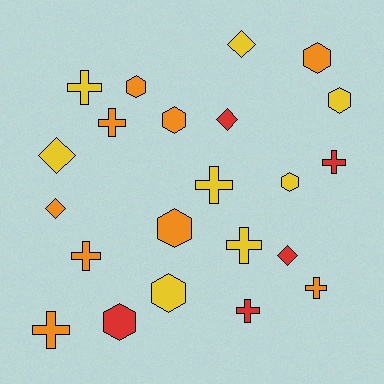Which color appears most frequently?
Orange, with 9 objects.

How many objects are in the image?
There are 22 objects.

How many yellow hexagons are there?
There are 3 yellow hexagons.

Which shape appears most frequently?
Cross, with 9 objects.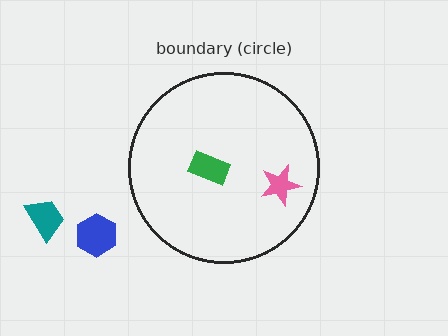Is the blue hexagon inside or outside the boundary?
Outside.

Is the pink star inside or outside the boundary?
Inside.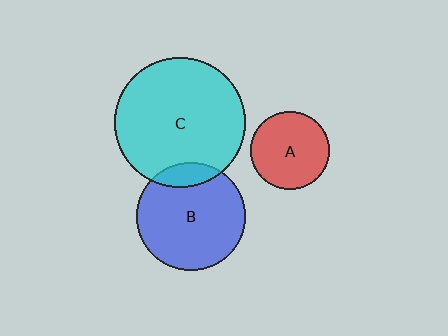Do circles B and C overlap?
Yes.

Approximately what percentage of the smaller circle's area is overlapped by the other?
Approximately 15%.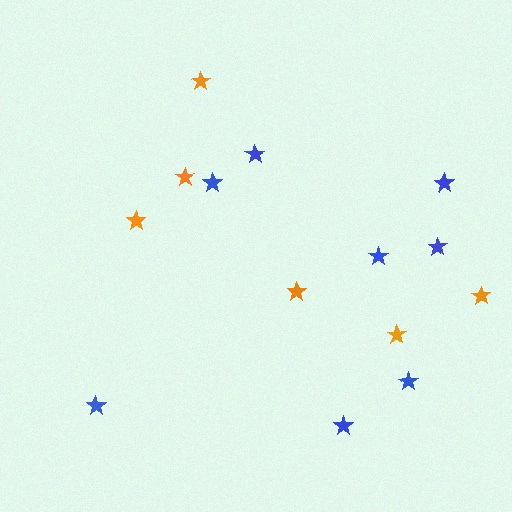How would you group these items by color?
There are 2 groups: one group of orange stars (6) and one group of blue stars (8).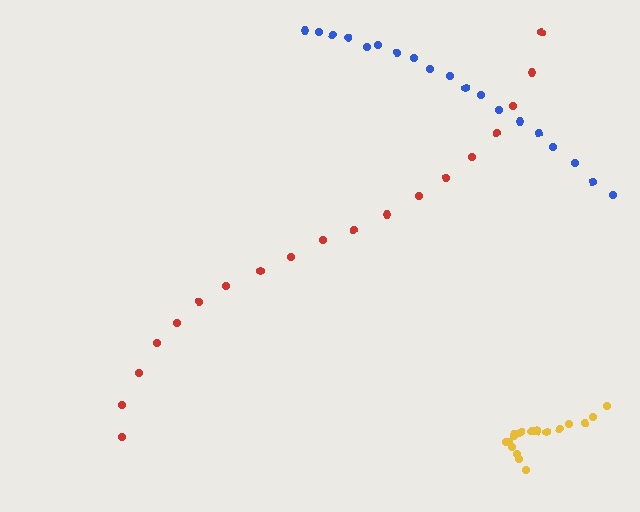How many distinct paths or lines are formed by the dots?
There are 3 distinct paths.